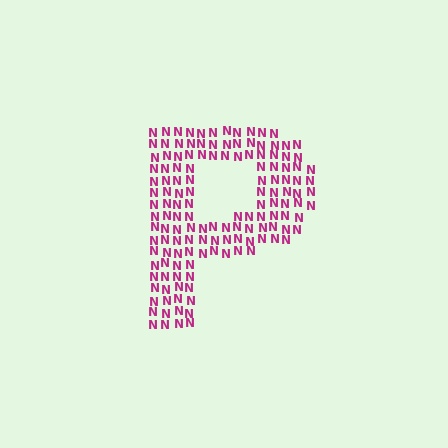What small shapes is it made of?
It is made of small letter N's.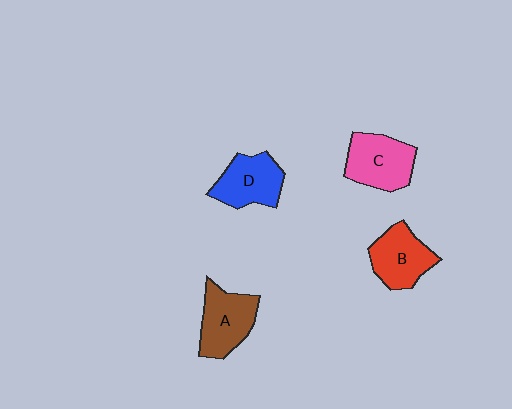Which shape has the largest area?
Shape C (pink).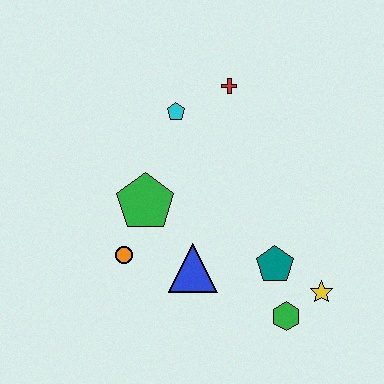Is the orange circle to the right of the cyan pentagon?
No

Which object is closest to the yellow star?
The green hexagon is closest to the yellow star.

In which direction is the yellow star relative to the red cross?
The yellow star is below the red cross.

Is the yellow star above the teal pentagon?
No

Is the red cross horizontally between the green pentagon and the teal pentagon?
Yes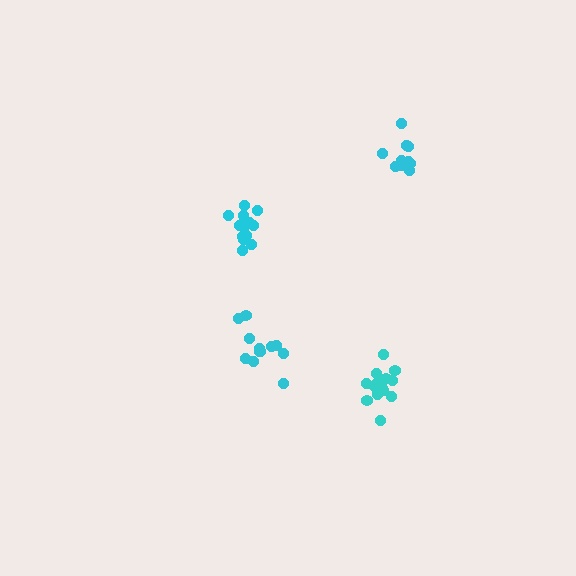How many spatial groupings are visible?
There are 4 spatial groupings.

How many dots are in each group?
Group 1: 15 dots, Group 2: 12 dots, Group 3: 10 dots, Group 4: 16 dots (53 total).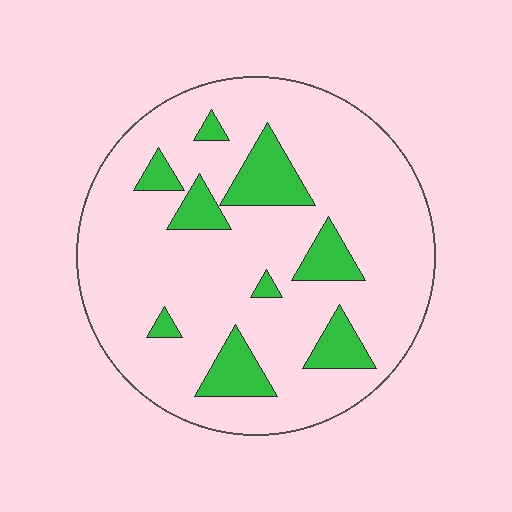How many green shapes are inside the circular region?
9.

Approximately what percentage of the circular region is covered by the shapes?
Approximately 15%.